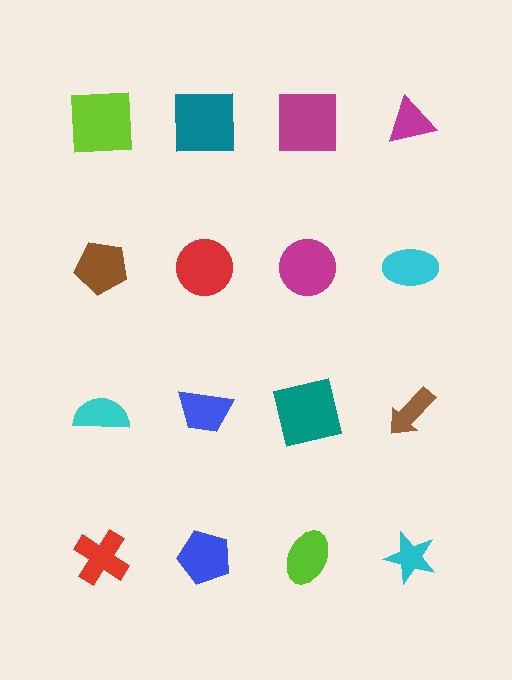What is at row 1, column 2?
A teal square.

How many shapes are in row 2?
4 shapes.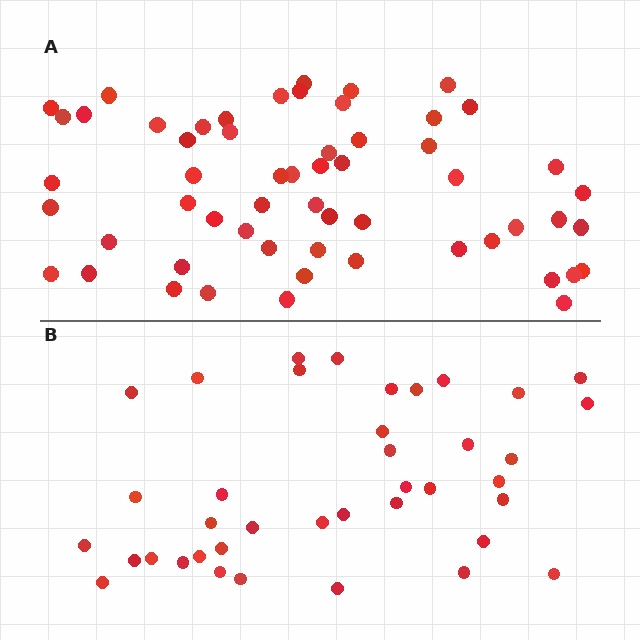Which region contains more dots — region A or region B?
Region A (the top region) has more dots.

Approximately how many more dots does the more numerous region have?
Region A has approximately 20 more dots than region B.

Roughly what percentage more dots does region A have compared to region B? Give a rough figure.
About 45% more.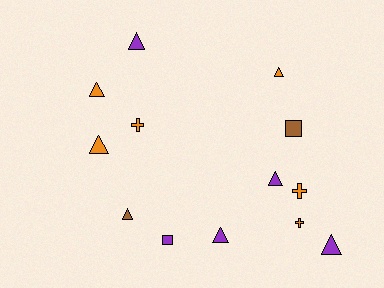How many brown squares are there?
There is 1 brown square.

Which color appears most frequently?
Orange, with 6 objects.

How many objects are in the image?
There are 13 objects.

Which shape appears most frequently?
Triangle, with 8 objects.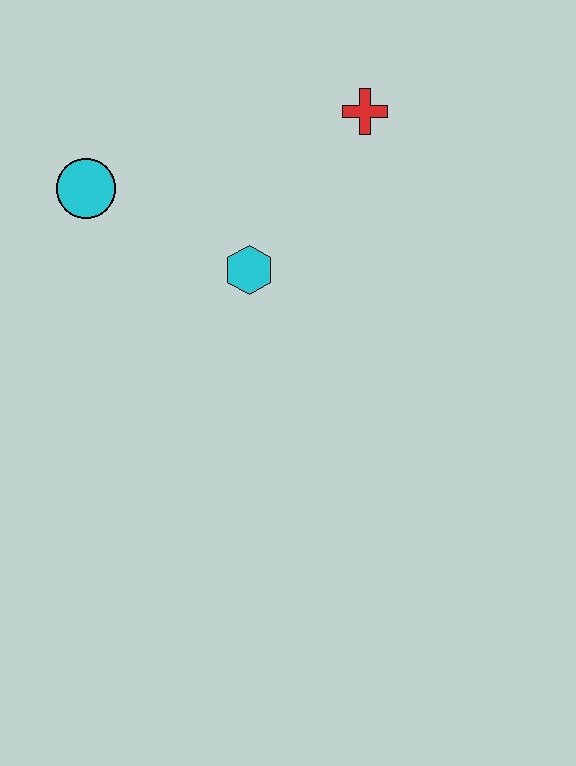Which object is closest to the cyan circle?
The cyan hexagon is closest to the cyan circle.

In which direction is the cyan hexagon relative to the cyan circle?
The cyan hexagon is to the right of the cyan circle.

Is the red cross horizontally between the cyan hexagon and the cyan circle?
No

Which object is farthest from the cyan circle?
The red cross is farthest from the cyan circle.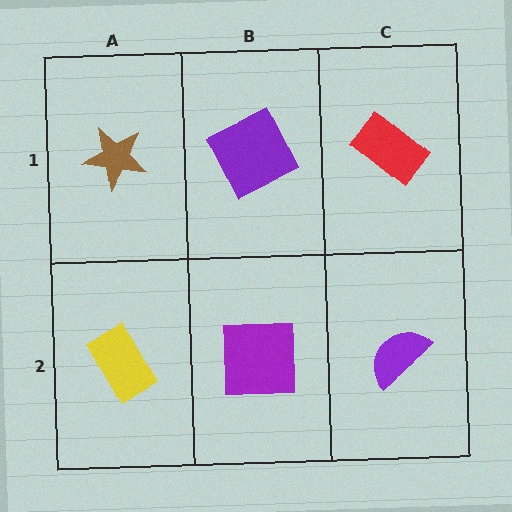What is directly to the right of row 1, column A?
A purple square.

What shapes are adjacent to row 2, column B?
A purple square (row 1, column B), a yellow rectangle (row 2, column A), a purple semicircle (row 2, column C).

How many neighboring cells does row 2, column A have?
2.